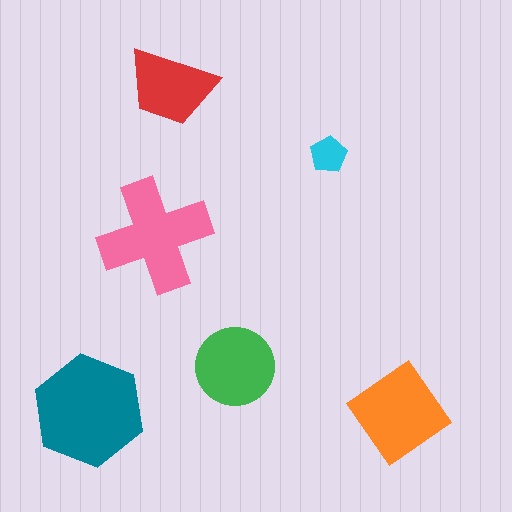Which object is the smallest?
The cyan pentagon.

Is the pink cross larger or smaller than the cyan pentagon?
Larger.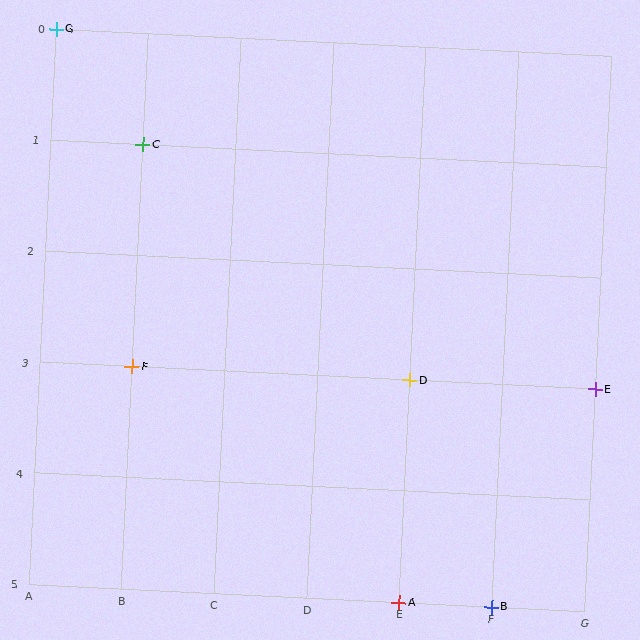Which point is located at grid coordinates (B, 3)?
Point F is at (B, 3).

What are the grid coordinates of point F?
Point F is at grid coordinates (B, 3).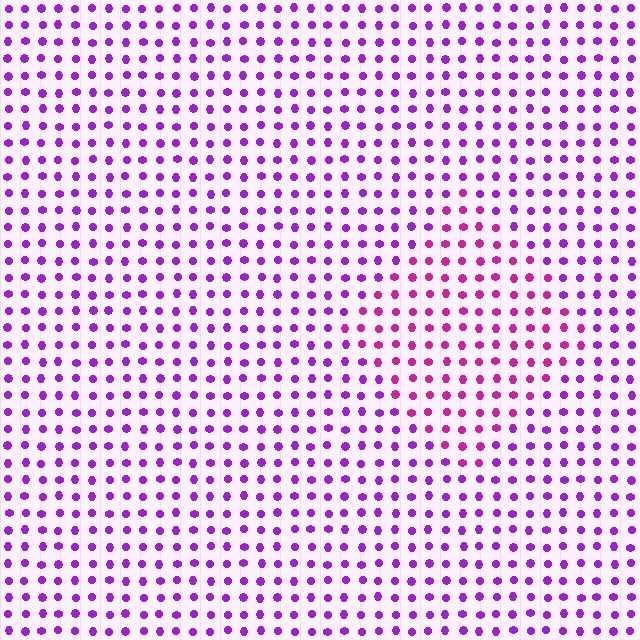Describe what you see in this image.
The image is filled with small purple elements in a uniform arrangement. A diamond-shaped region is visible where the elements are tinted to a slightly different hue, forming a subtle color boundary.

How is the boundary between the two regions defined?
The boundary is defined purely by a slight shift in hue (about 32 degrees). Spacing, size, and orientation are identical on both sides.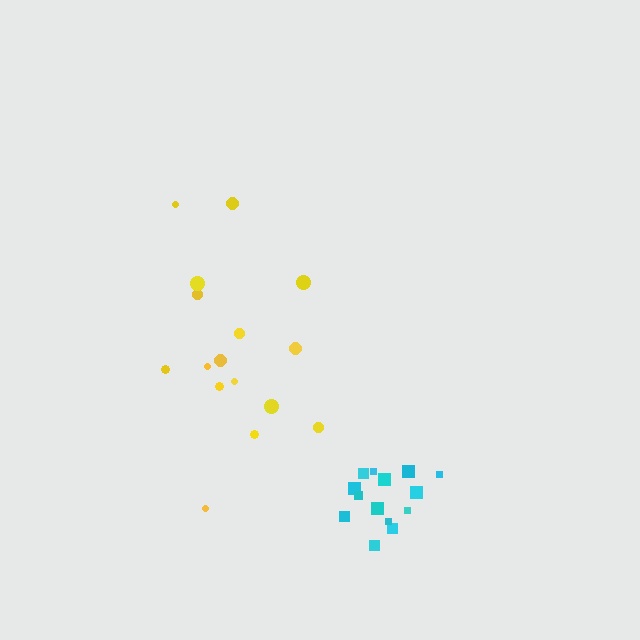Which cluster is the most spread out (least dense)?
Yellow.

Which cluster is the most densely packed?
Cyan.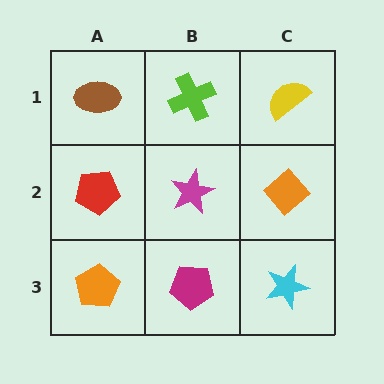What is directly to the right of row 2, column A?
A magenta star.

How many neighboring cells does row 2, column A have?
3.